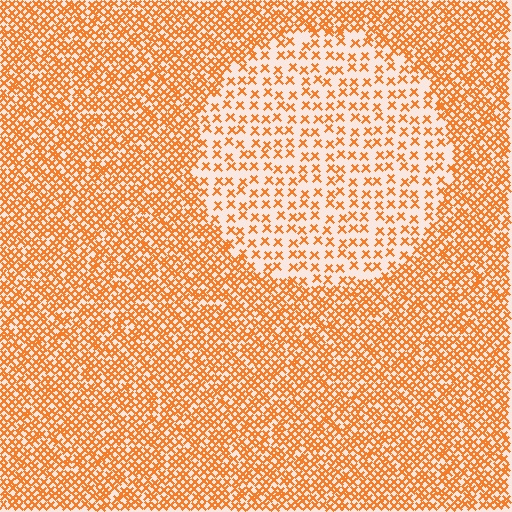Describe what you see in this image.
The image contains small orange elements arranged at two different densities. A circle-shaped region is visible where the elements are less densely packed than the surrounding area.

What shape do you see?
I see a circle.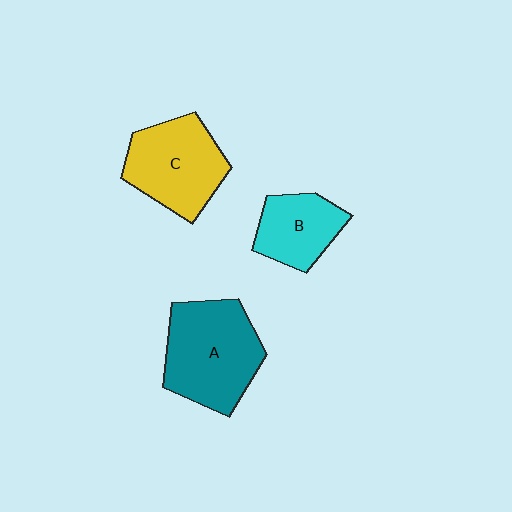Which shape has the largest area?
Shape A (teal).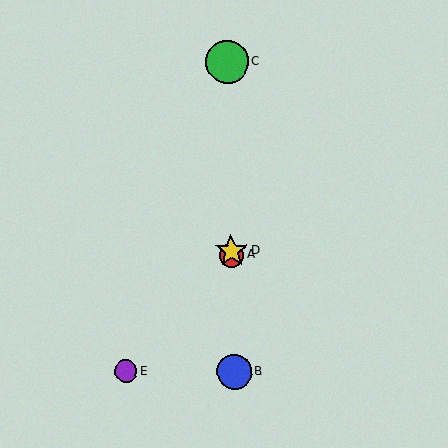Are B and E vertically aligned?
No, B is at x≈234 and E is at x≈126.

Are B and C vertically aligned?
Yes, both are at x≈234.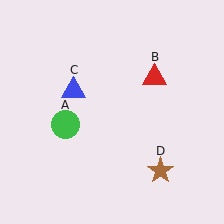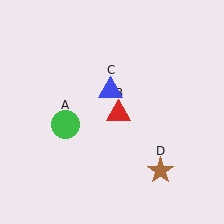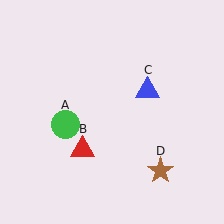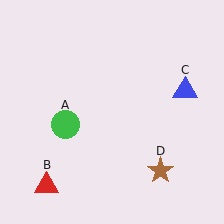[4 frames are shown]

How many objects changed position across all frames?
2 objects changed position: red triangle (object B), blue triangle (object C).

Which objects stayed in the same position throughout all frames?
Green circle (object A) and brown star (object D) remained stationary.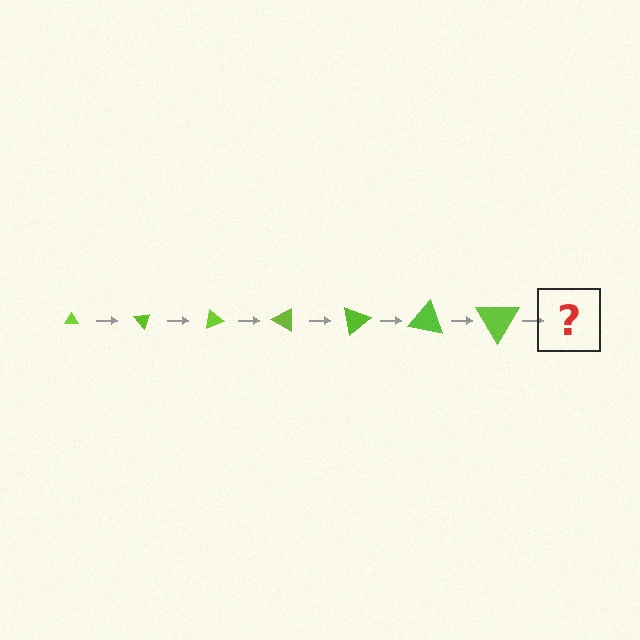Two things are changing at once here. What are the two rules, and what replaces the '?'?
The two rules are that the triangle grows larger each step and it rotates 50 degrees each step. The '?' should be a triangle, larger than the previous one and rotated 350 degrees from the start.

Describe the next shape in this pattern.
It should be a triangle, larger than the previous one and rotated 350 degrees from the start.